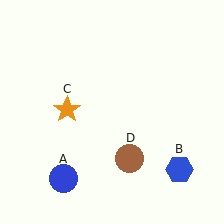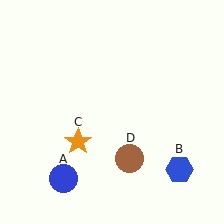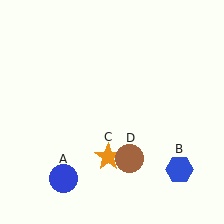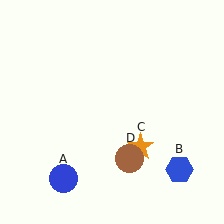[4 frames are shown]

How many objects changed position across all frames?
1 object changed position: orange star (object C).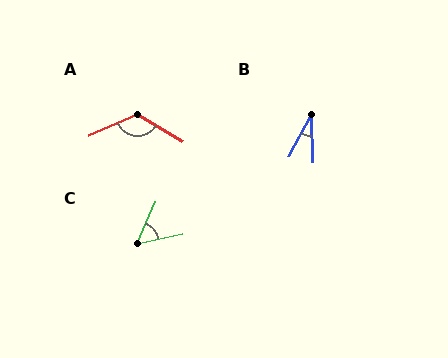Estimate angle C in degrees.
Approximately 54 degrees.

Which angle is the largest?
A, at approximately 126 degrees.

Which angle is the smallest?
B, at approximately 29 degrees.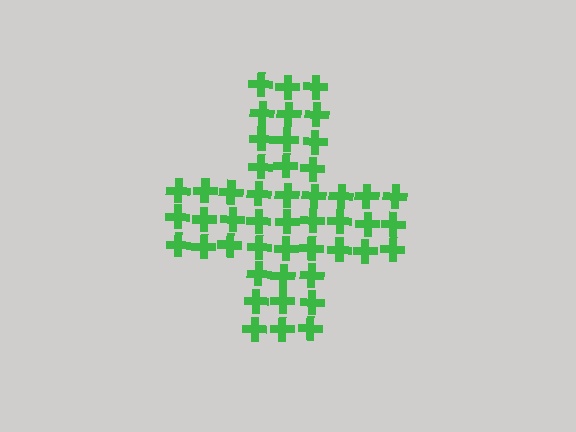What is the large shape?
The large shape is a cross.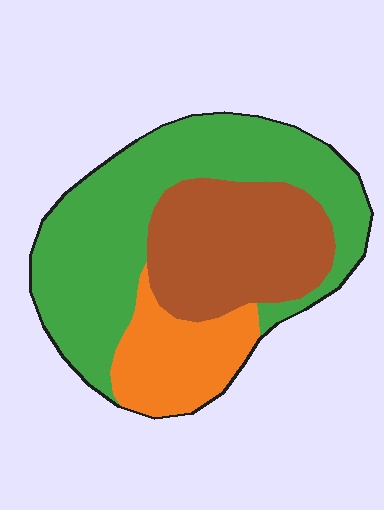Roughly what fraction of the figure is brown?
Brown takes up about one third (1/3) of the figure.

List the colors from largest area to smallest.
From largest to smallest: green, brown, orange.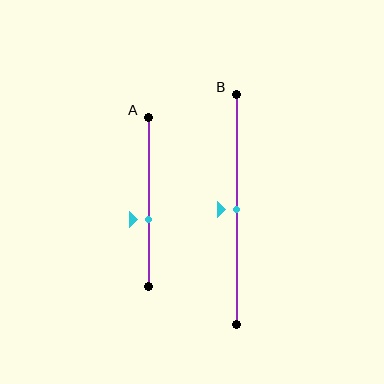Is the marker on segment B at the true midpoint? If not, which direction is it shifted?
Yes, the marker on segment B is at the true midpoint.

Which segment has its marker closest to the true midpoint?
Segment B has its marker closest to the true midpoint.